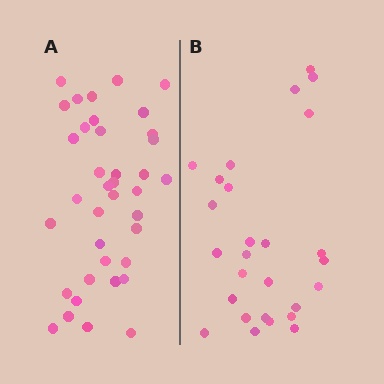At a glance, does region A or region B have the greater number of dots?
Region A (the left region) has more dots.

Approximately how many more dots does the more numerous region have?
Region A has roughly 12 or so more dots than region B.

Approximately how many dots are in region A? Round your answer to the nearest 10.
About 40 dots. (The exact count is 38, which rounds to 40.)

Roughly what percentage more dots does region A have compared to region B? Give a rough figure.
About 40% more.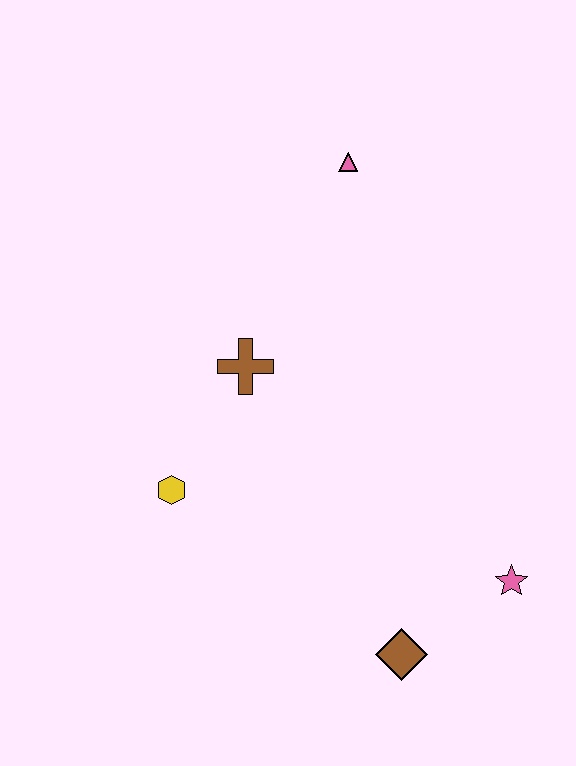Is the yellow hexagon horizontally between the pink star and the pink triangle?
No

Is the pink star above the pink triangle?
No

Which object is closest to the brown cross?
The yellow hexagon is closest to the brown cross.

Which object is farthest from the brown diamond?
The pink triangle is farthest from the brown diamond.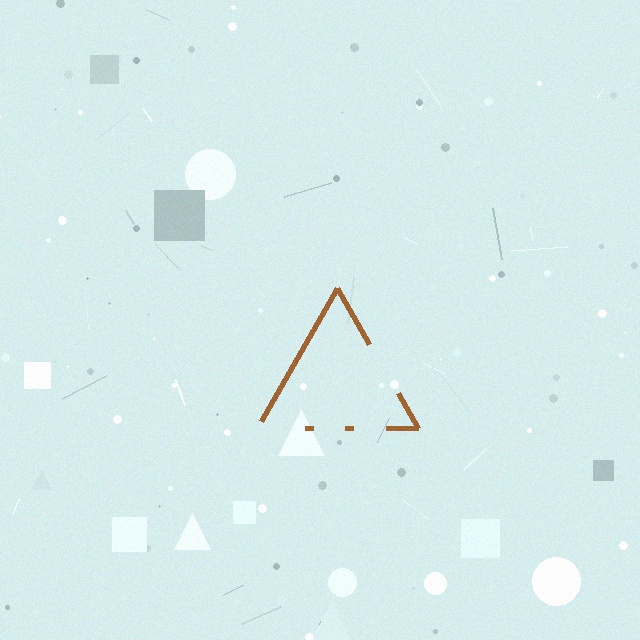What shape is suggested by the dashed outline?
The dashed outline suggests a triangle.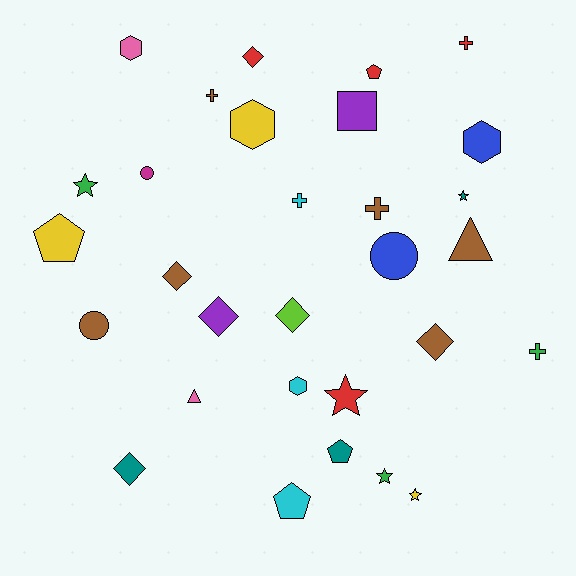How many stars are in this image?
There are 5 stars.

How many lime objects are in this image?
There is 1 lime object.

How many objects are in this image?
There are 30 objects.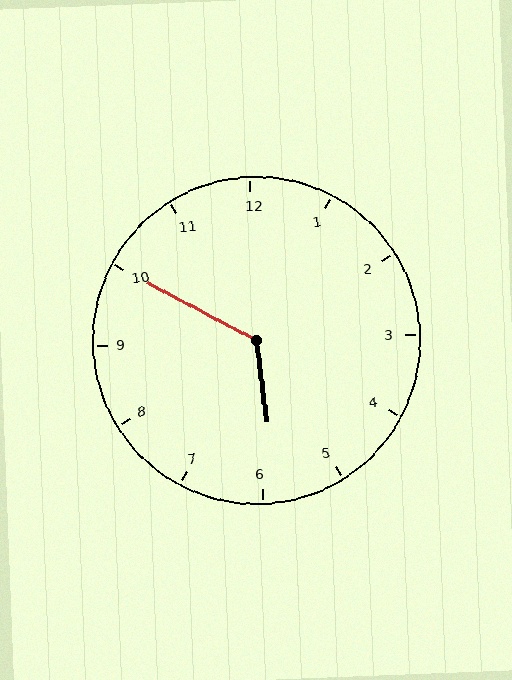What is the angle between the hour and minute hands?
Approximately 125 degrees.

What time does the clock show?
5:50.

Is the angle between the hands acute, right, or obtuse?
It is obtuse.